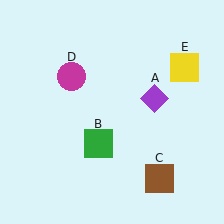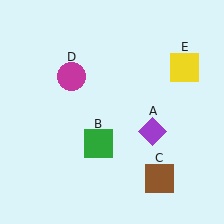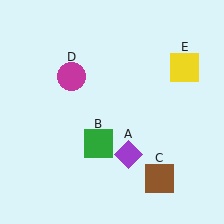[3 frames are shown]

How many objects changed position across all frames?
1 object changed position: purple diamond (object A).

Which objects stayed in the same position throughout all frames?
Green square (object B) and brown square (object C) and magenta circle (object D) and yellow square (object E) remained stationary.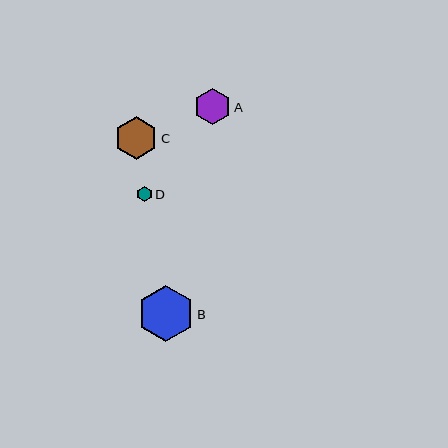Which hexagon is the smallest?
Hexagon D is the smallest with a size of approximately 16 pixels.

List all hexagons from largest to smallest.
From largest to smallest: B, C, A, D.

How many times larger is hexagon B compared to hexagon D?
Hexagon B is approximately 3.5 times the size of hexagon D.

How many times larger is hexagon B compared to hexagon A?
Hexagon B is approximately 1.6 times the size of hexagon A.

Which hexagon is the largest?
Hexagon B is the largest with a size of approximately 56 pixels.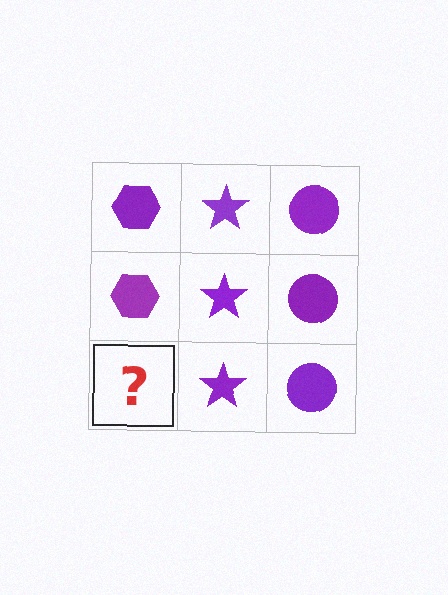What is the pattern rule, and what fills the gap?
The rule is that each column has a consistent shape. The gap should be filled with a purple hexagon.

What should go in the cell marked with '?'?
The missing cell should contain a purple hexagon.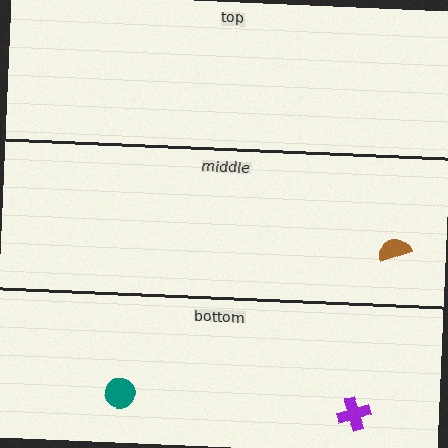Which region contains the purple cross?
The bottom region.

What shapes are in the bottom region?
The teal circle, the purple cross.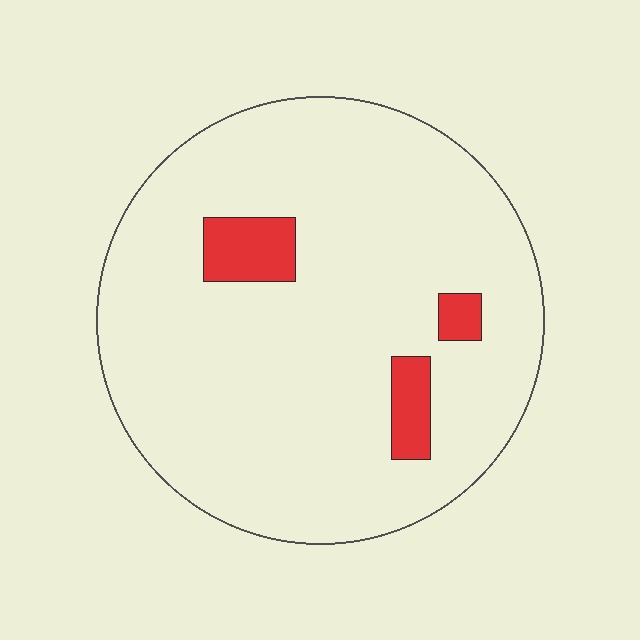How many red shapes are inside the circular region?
3.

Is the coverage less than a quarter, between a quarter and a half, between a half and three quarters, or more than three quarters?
Less than a quarter.